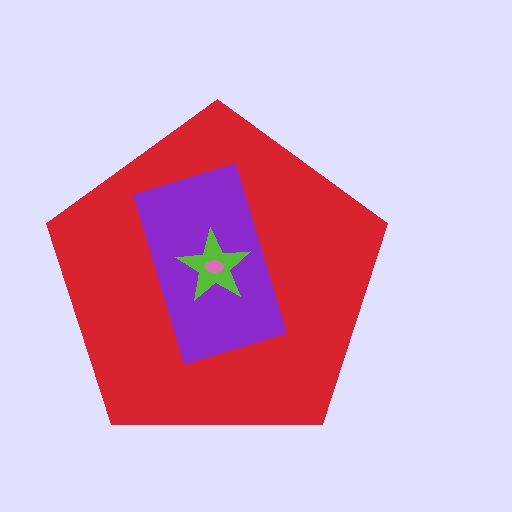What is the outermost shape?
The red pentagon.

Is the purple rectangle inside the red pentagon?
Yes.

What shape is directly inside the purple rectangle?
The lime star.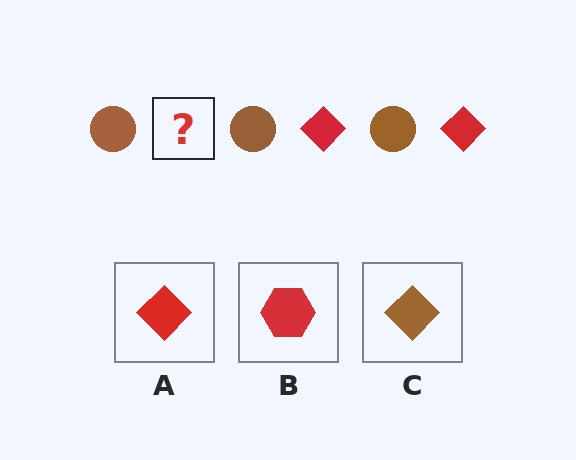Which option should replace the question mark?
Option A.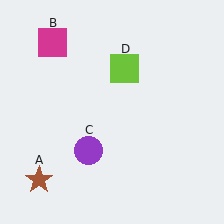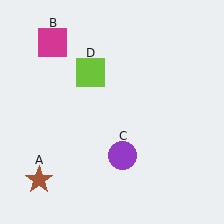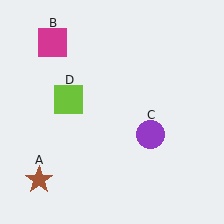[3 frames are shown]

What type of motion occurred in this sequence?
The purple circle (object C), lime square (object D) rotated counterclockwise around the center of the scene.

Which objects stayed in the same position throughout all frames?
Brown star (object A) and magenta square (object B) remained stationary.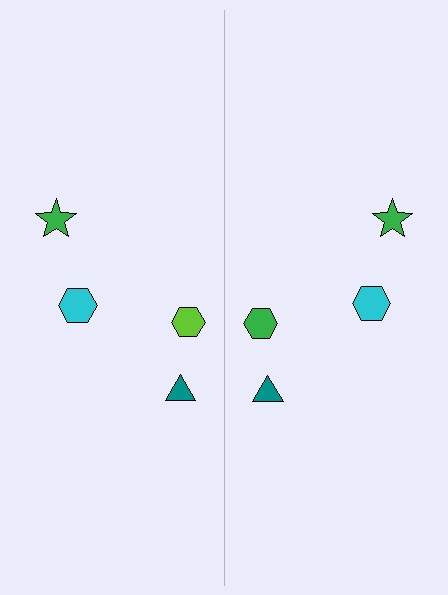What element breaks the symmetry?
The green hexagon on the right side breaks the symmetry — its mirror counterpart is lime.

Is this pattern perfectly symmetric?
No, the pattern is not perfectly symmetric. The green hexagon on the right side breaks the symmetry — its mirror counterpart is lime.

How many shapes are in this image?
There are 8 shapes in this image.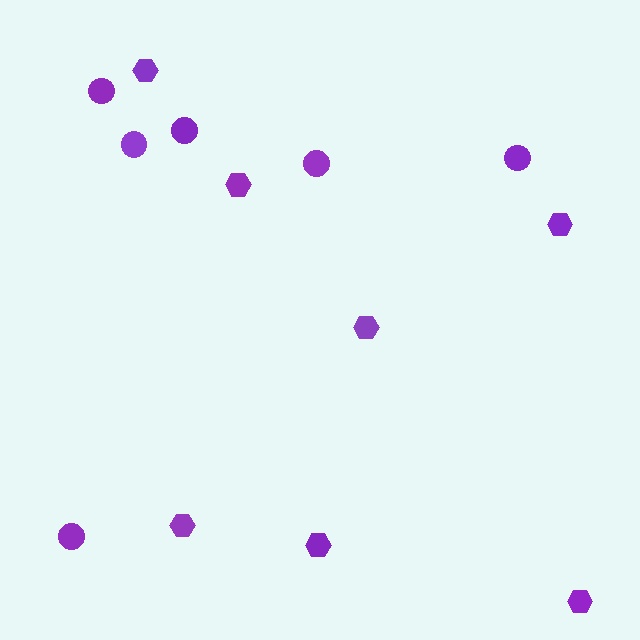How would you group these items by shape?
There are 2 groups: one group of hexagons (7) and one group of circles (6).